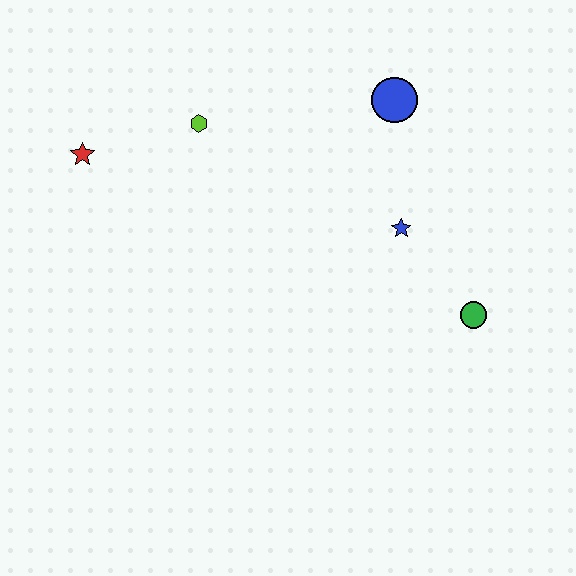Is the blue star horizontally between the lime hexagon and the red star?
No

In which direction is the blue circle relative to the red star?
The blue circle is to the right of the red star.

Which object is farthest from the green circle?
The red star is farthest from the green circle.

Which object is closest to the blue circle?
The blue star is closest to the blue circle.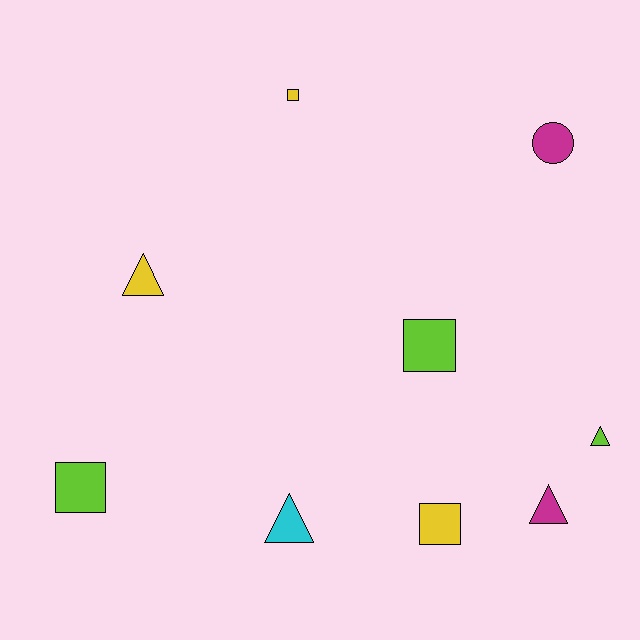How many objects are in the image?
There are 9 objects.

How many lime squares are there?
There are 2 lime squares.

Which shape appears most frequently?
Square, with 4 objects.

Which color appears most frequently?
Yellow, with 3 objects.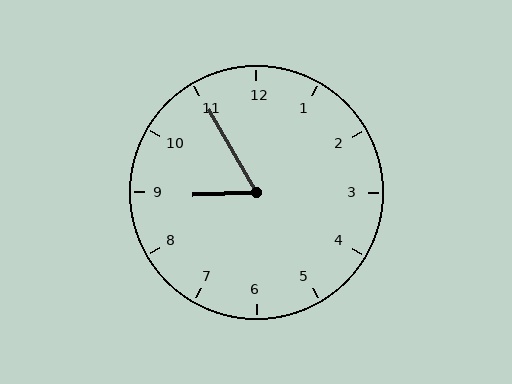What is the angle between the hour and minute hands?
Approximately 62 degrees.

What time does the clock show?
8:55.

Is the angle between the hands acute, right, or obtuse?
It is acute.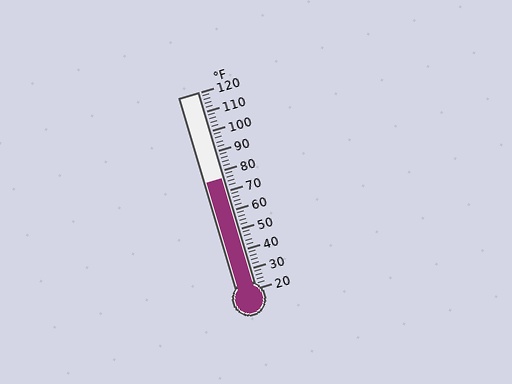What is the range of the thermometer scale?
The thermometer scale ranges from 20°F to 120°F.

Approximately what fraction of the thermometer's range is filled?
The thermometer is filled to approximately 55% of its range.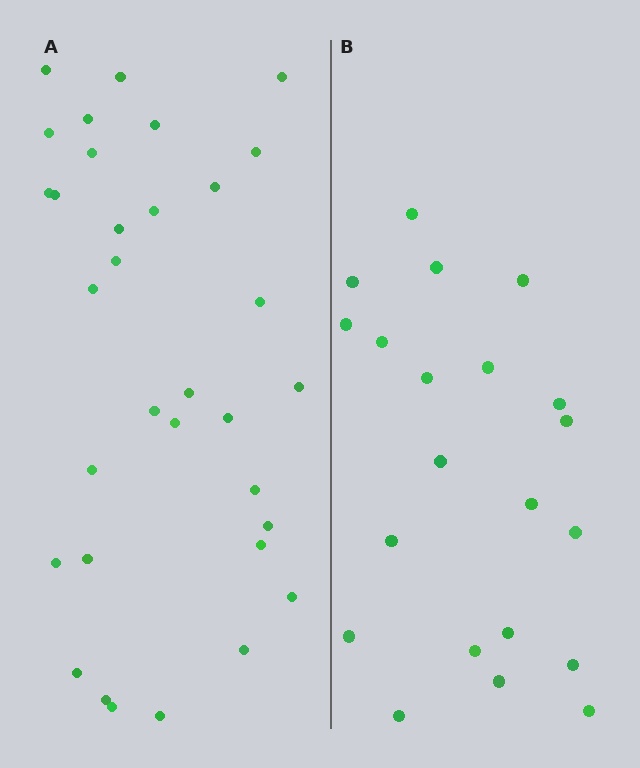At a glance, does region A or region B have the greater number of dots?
Region A (the left region) has more dots.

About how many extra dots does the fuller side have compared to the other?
Region A has roughly 12 or so more dots than region B.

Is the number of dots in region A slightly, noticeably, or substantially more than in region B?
Region A has substantially more. The ratio is roughly 1.6 to 1.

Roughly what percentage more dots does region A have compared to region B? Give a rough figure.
About 55% more.